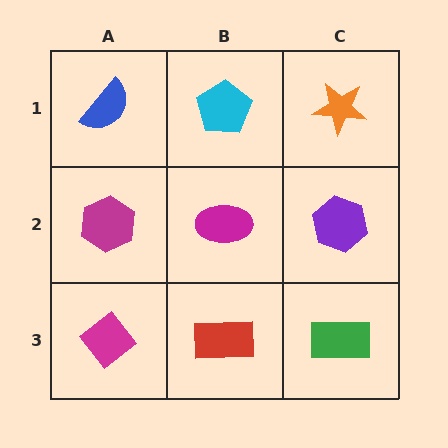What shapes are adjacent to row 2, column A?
A blue semicircle (row 1, column A), a magenta diamond (row 3, column A), a magenta ellipse (row 2, column B).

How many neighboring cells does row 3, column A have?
2.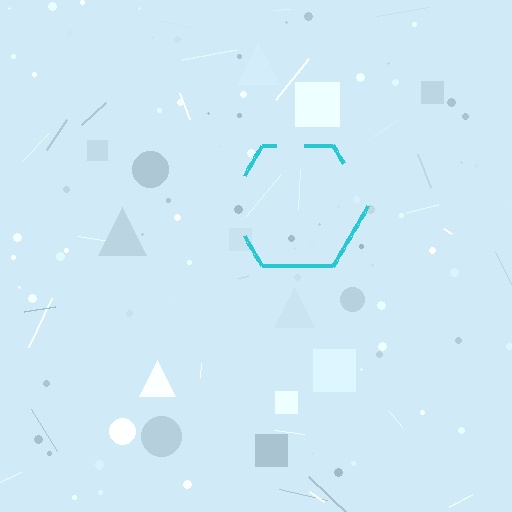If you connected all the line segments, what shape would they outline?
They would outline a hexagon.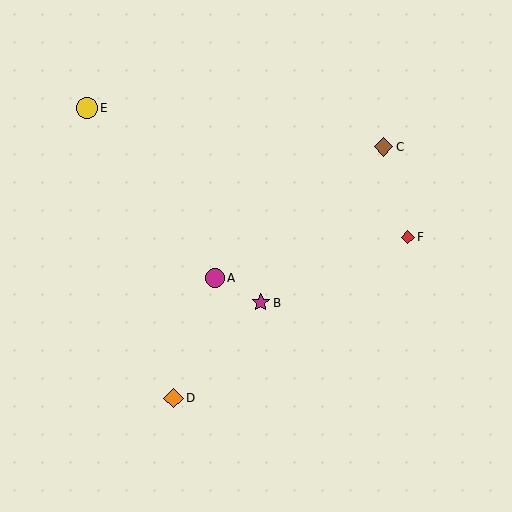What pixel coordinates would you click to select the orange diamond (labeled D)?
Click at (174, 398) to select the orange diamond D.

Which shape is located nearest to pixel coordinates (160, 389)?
The orange diamond (labeled D) at (174, 398) is nearest to that location.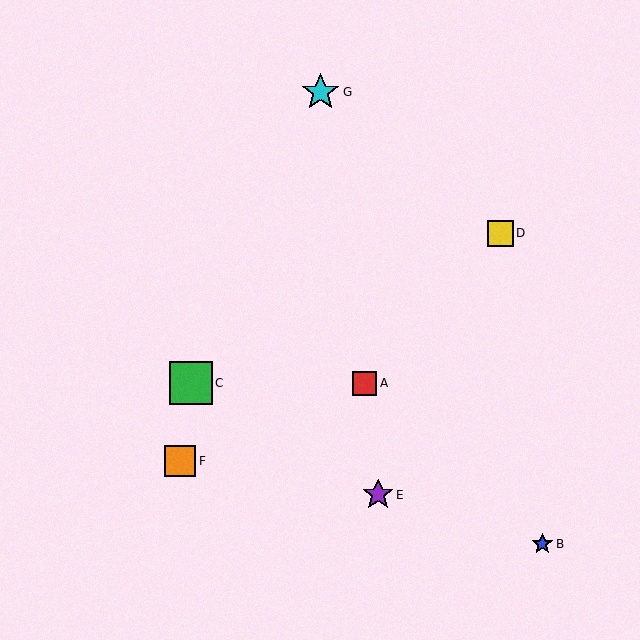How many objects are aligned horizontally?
2 objects (A, C) are aligned horizontally.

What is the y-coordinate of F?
Object F is at y≈461.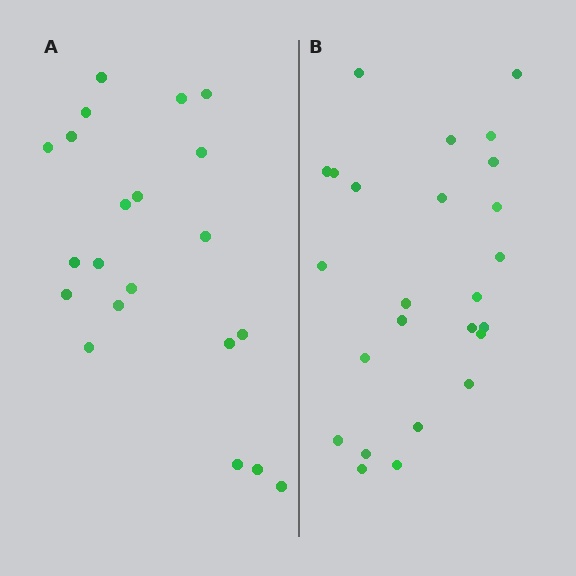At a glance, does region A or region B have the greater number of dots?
Region B (the right region) has more dots.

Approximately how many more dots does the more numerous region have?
Region B has about 4 more dots than region A.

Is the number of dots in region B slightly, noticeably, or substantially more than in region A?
Region B has only slightly more — the two regions are fairly close. The ratio is roughly 1.2 to 1.